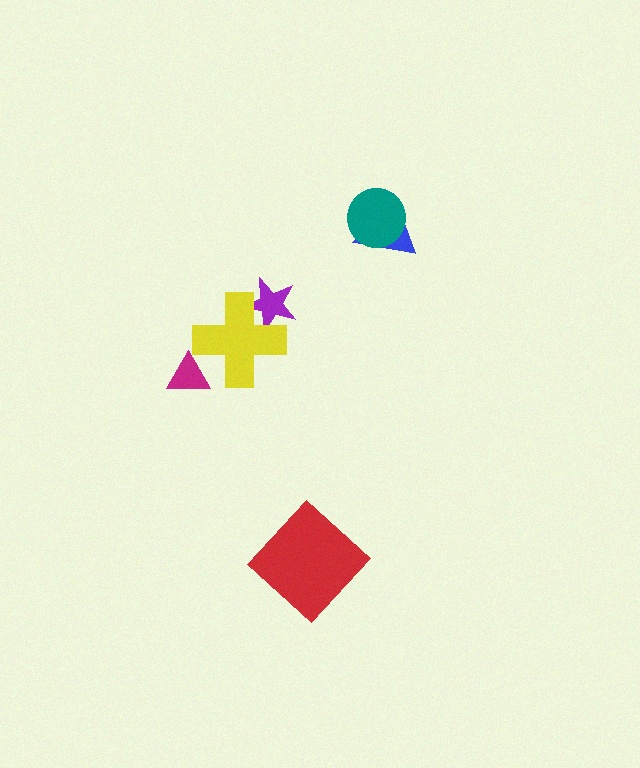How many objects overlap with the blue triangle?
1 object overlaps with the blue triangle.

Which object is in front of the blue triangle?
The teal circle is in front of the blue triangle.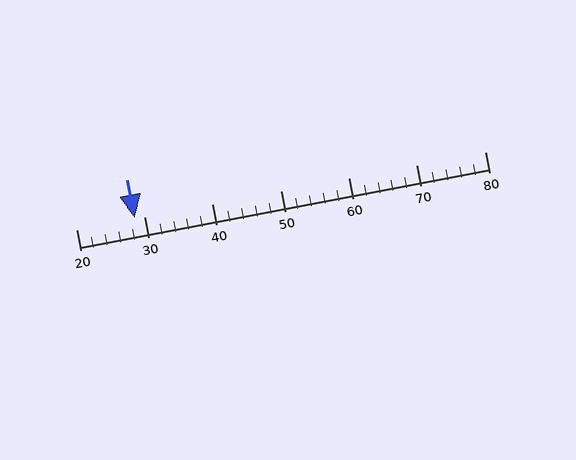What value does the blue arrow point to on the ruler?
The blue arrow points to approximately 29.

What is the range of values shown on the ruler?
The ruler shows values from 20 to 80.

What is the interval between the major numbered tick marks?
The major tick marks are spaced 10 units apart.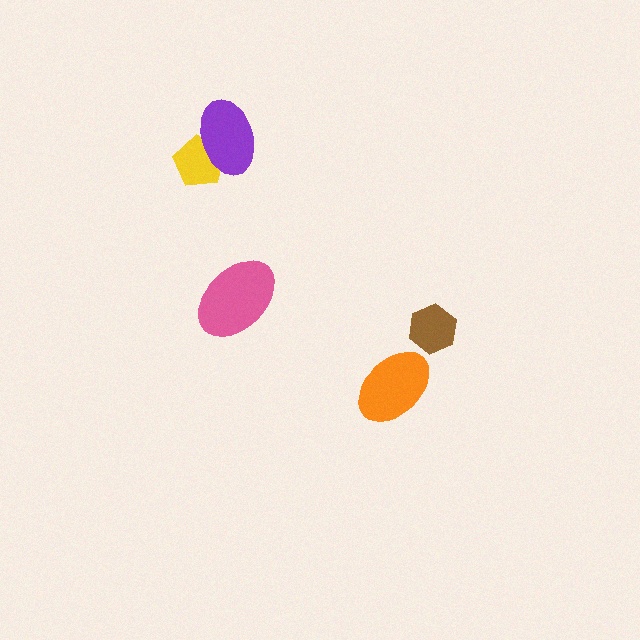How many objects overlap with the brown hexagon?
0 objects overlap with the brown hexagon.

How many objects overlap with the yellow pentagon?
1 object overlaps with the yellow pentagon.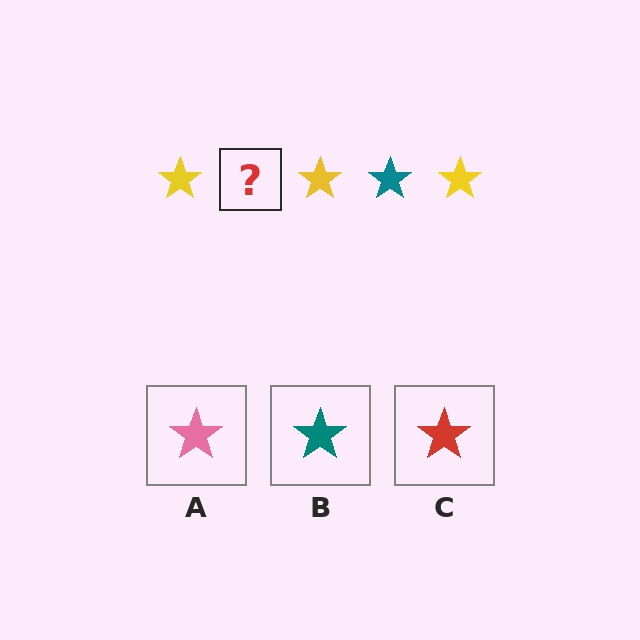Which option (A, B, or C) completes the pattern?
B.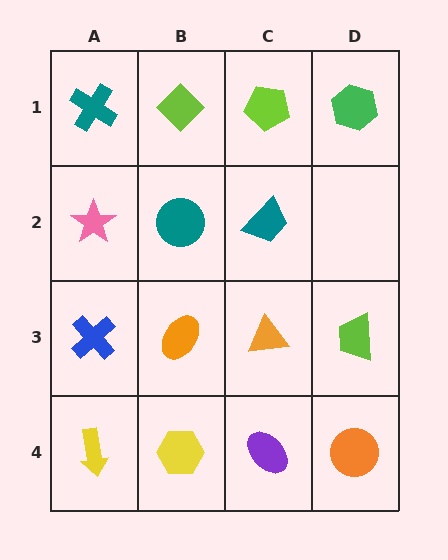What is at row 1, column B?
A lime diamond.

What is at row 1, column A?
A teal cross.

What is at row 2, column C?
A teal trapezoid.